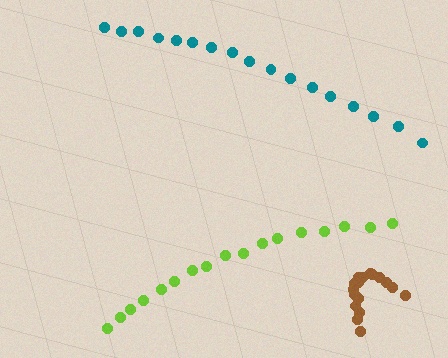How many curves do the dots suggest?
There are 3 distinct paths.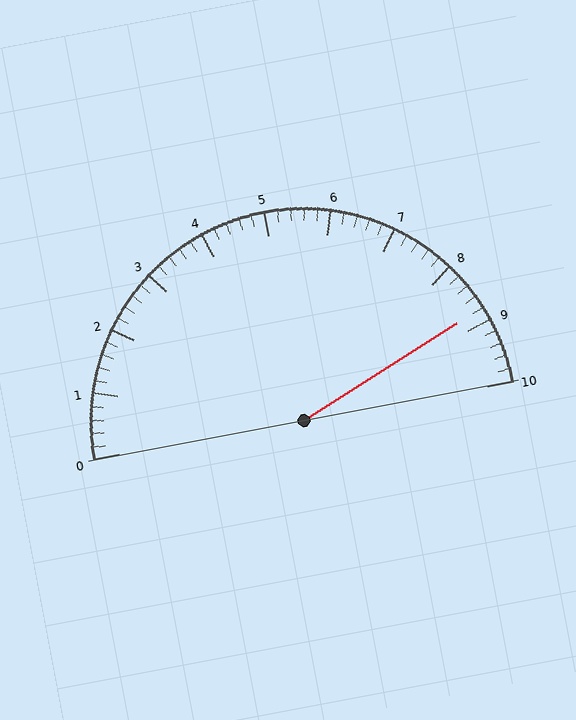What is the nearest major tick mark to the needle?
The nearest major tick mark is 9.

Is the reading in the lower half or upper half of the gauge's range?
The reading is in the upper half of the range (0 to 10).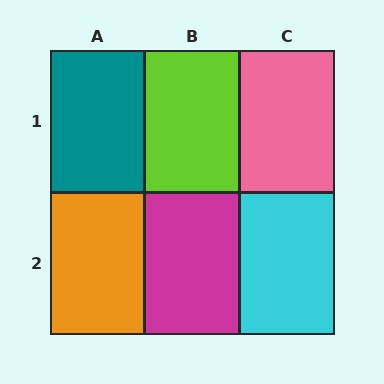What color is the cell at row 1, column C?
Pink.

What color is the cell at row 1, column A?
Teal.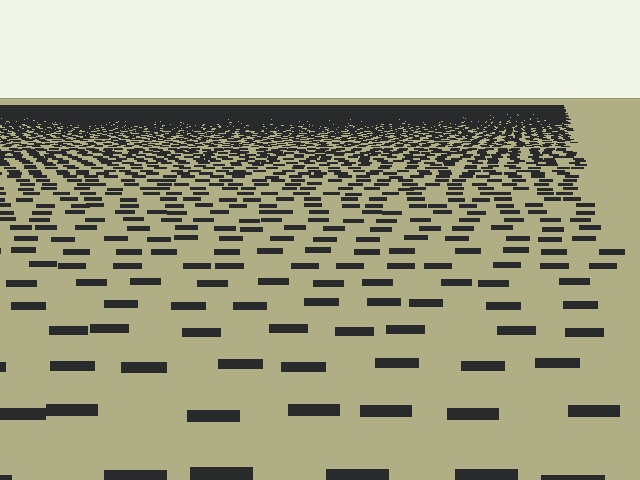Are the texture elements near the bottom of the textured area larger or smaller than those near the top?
Larger. Near the bottom, elements are closer to the viewer and appear at a bigger on-screen size.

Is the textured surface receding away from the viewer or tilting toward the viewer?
The surface is receding away from the viewer. Texture elements get smaller and denser toward the top.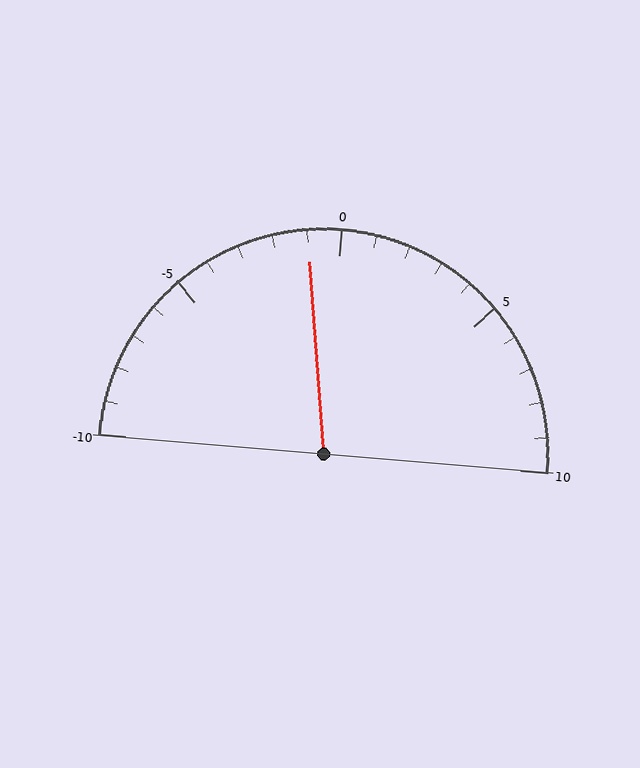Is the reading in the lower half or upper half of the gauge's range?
The reading is in the lower half of the range (-10 to 10).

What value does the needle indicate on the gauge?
The needle indicates approximately -1.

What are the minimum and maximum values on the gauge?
The gauge ranges from -10 to 10.